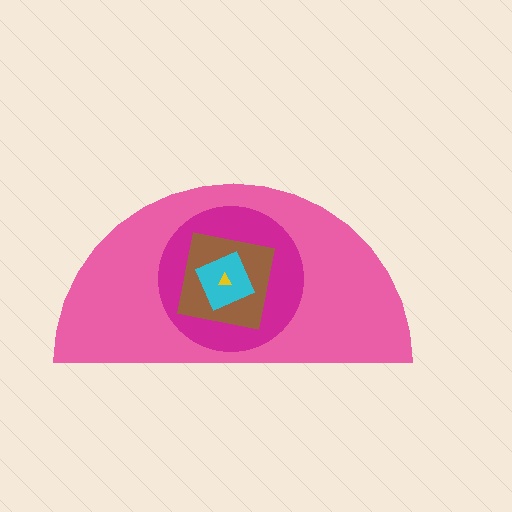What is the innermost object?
The yellow triangle.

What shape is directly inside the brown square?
The cyan diamond.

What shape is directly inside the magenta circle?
The brown square.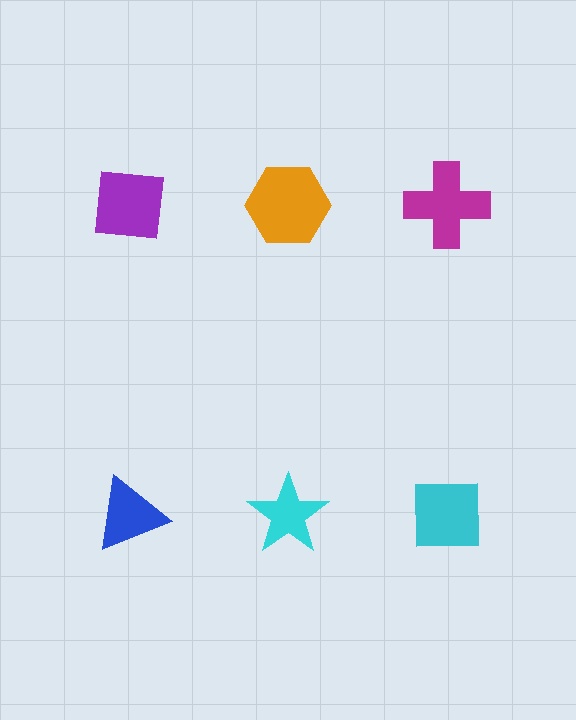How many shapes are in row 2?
3 shapes.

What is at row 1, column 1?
A purple square.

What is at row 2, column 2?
A cyan star.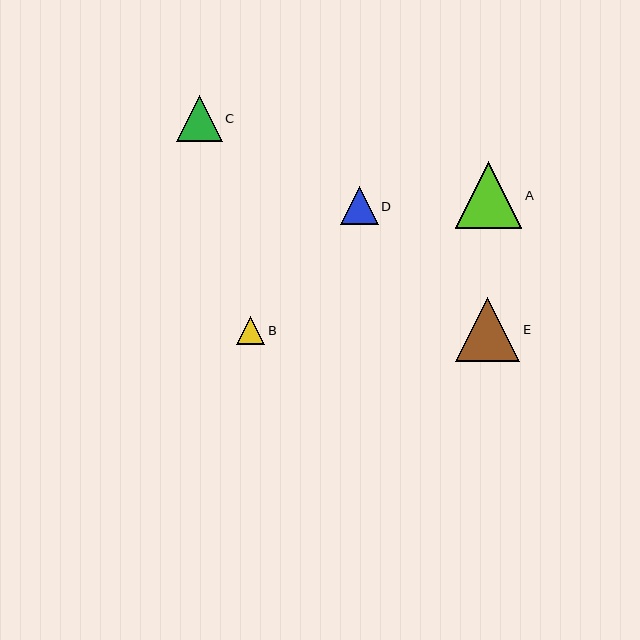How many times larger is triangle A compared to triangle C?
Triangle A is approximately 1.5 times the size of triangle C.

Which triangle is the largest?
Triangle A is the largest with a size of approximately 67 pixels.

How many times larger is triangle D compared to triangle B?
Triangle D is approximately 1.3 times the size of triangle B.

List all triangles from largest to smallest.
From largest to smallest: A, E, C, D, B.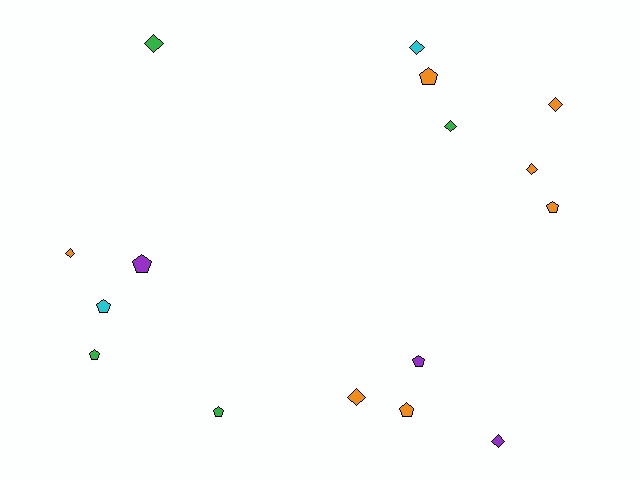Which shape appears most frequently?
Diamond, with 8 objects.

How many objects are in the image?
There are 16 objects.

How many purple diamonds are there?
There is 1 purple diamond.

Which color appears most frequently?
Orange, with 7 objects.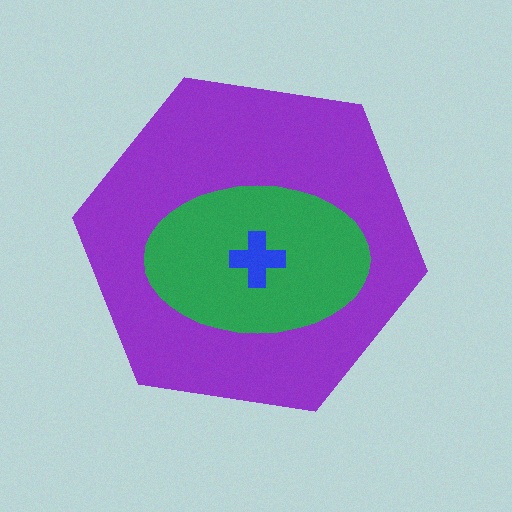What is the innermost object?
The blue cross.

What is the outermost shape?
The purple hexagon.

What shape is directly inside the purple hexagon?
The green ellipse.